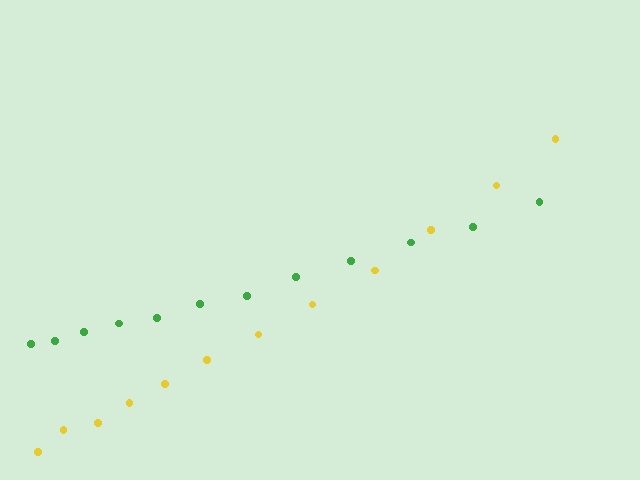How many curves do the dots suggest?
There are 2 distinct paths.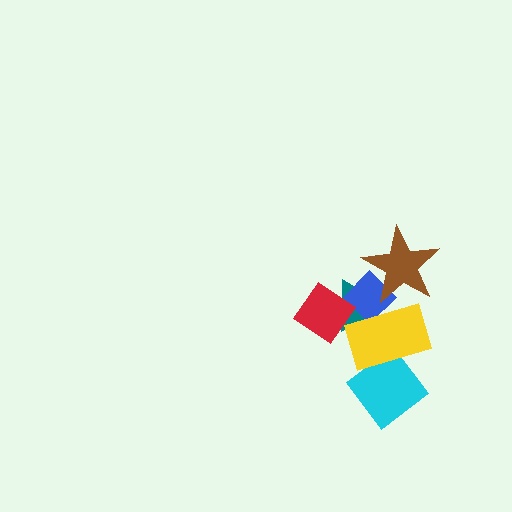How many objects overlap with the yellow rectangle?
3 objects overlap with the yellow rectangle.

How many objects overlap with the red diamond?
2 objects overlap with the red diamond.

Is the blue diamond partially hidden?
Yes, it is partially covered by another shape.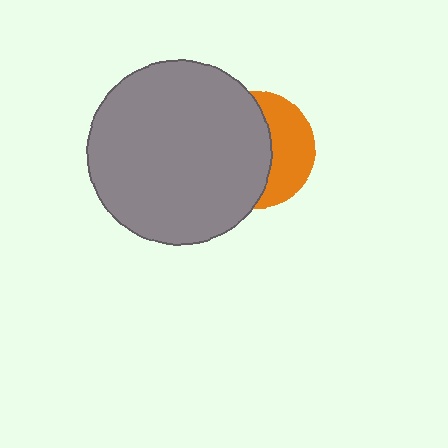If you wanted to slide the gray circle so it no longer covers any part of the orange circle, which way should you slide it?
Slide it left — that is the most direct way to separate the two shapes.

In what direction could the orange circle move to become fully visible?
The orange circle could move right. That would shift it out from behind the gray circle entirely.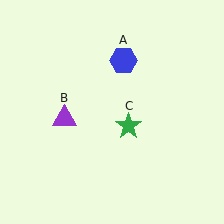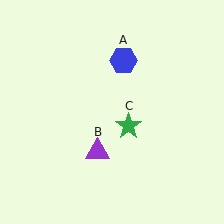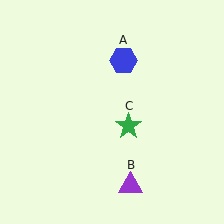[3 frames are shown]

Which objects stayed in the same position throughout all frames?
Blue hexagon (object A) and green star (object C) remained stationary.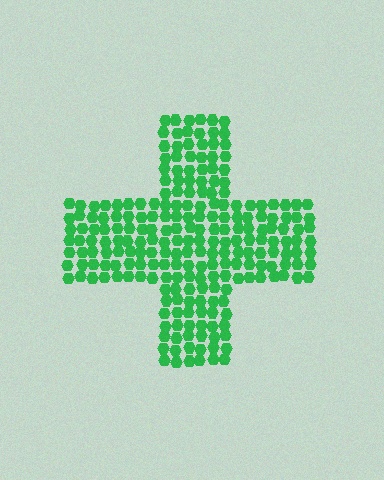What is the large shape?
The large shape is a cross.